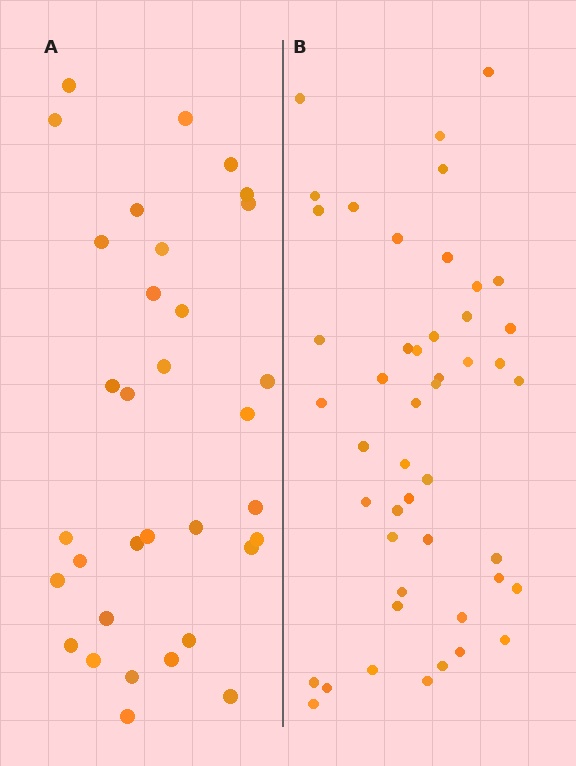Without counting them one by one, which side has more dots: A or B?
Region B (the right region) has more dots.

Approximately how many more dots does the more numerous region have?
Region B has approximately 15 more dots than region A.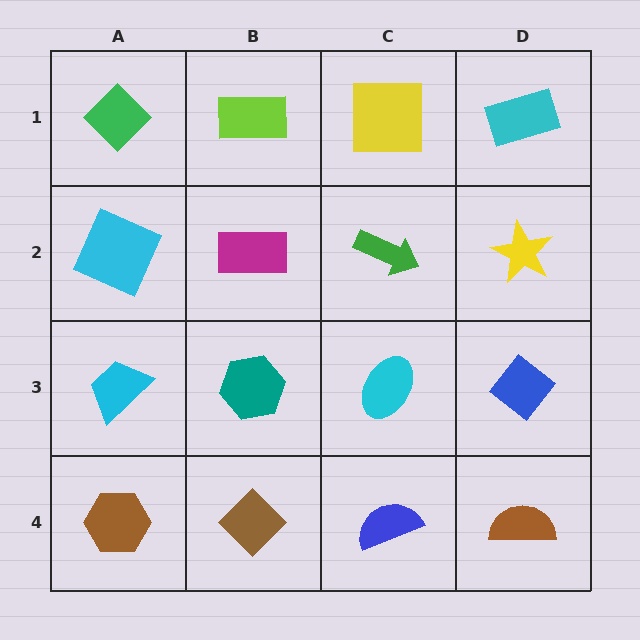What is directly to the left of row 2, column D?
A green arrow.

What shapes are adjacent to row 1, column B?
A magenta rectangle (row 2, column B), a green diamond (row 1, column A), a yellow square (row 1, column C).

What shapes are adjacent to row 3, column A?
A cyan square (row 2, column A), a brown hexagon (row 4, column A), a teal hexagon (row 3, column B).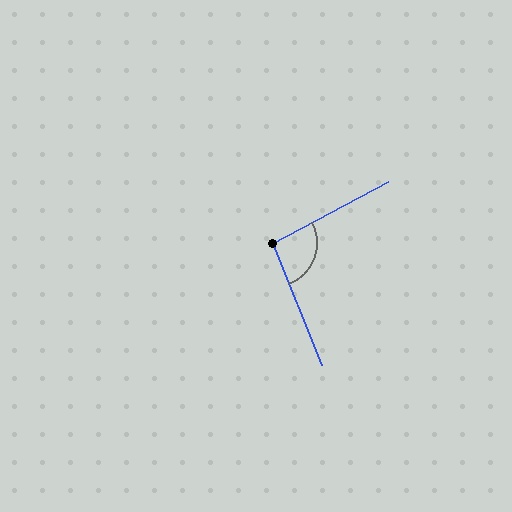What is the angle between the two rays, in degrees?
Approximately 96 degrees.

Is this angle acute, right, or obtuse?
It is obtuse.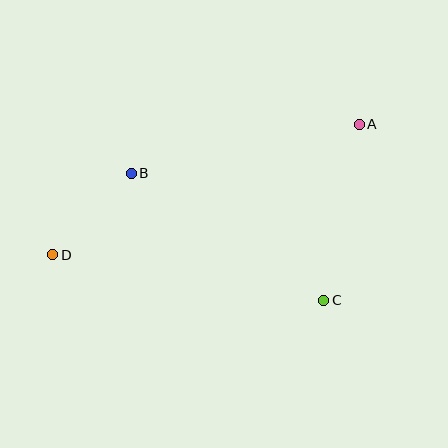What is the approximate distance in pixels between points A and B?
The distance between A and B is approximately 233 pixels.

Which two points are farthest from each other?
Points A and D are farthest from each other.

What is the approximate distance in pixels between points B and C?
The distance between B and C is approximately 231 pixels.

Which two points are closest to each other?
Points B and D are closest to each other.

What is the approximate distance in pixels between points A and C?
The distance between A and C is approximately 180 pixels.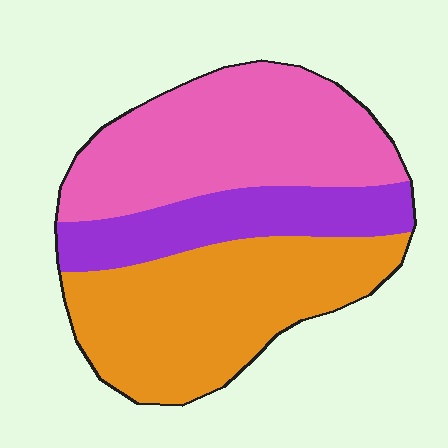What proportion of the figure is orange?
Orange covers about 40% of the figure.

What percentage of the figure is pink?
Pink takes up between a third and a half of the figure.